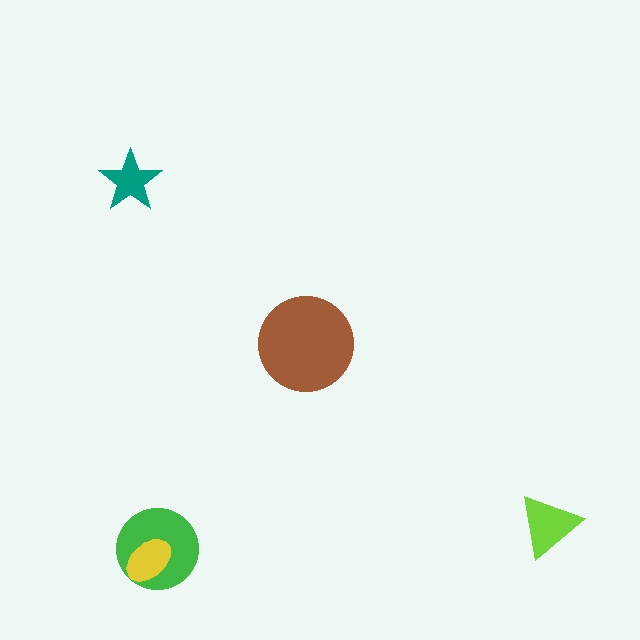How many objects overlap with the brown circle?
0 objects overlap with the brown circle.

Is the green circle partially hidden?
Yes, it is partially covered by another shape.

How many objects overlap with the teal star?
0 objects overlap with the teal star.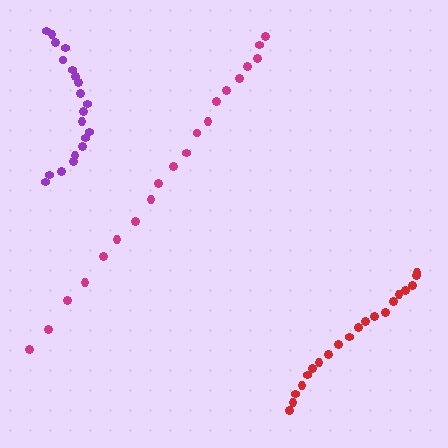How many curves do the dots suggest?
There are 3 distinct paths.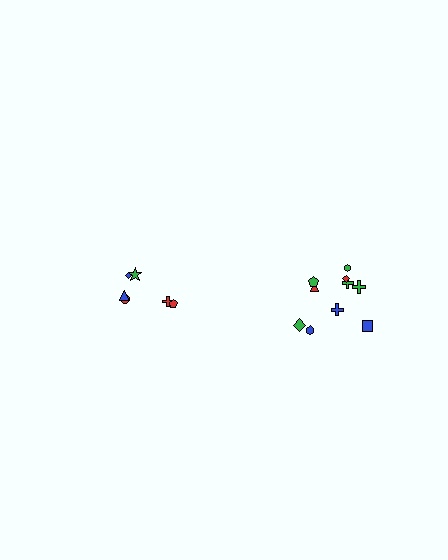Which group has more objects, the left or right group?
The right group.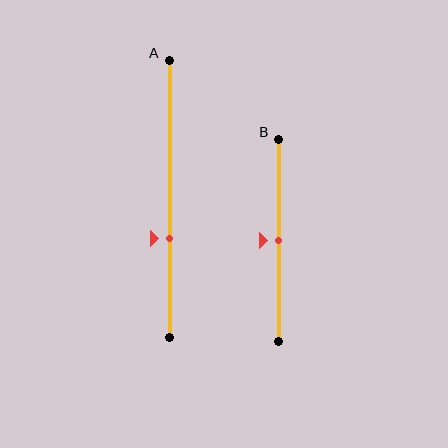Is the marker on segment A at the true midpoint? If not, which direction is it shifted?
No, the marker on segment A is shifted downward by about 15% of the segment length.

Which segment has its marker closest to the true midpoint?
Segment B has its marker closest to the true midpoint.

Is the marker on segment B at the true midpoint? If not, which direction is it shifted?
Yes, the marker on segment B is at the true midpoint.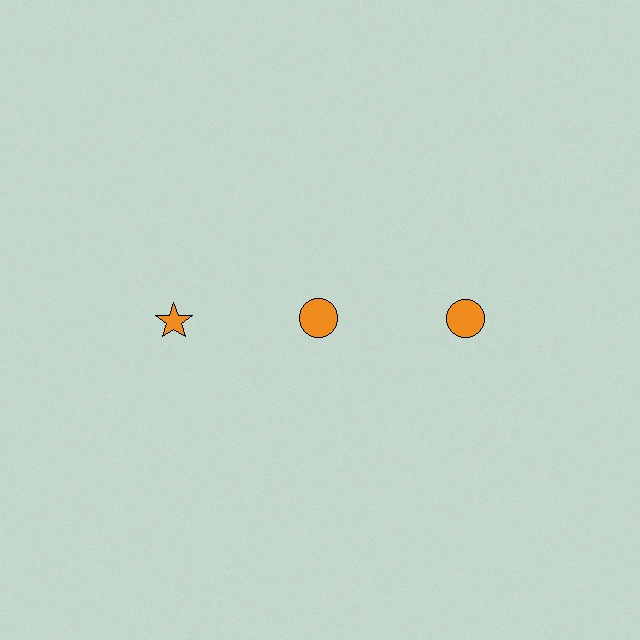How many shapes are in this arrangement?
There are 3 shapes arranged in a grid pattern.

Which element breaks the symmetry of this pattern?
The orange star in the top row, leftmost column breaks the symmetry. All other shapes are orange circles.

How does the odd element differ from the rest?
It has a different shape: star instead of circle.